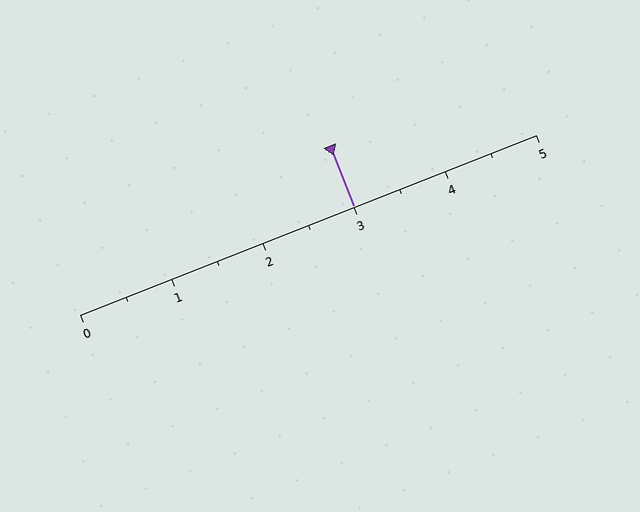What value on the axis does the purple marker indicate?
The marker indicates approximately 3.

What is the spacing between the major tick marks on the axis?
The major ticks are spaced 1 apart.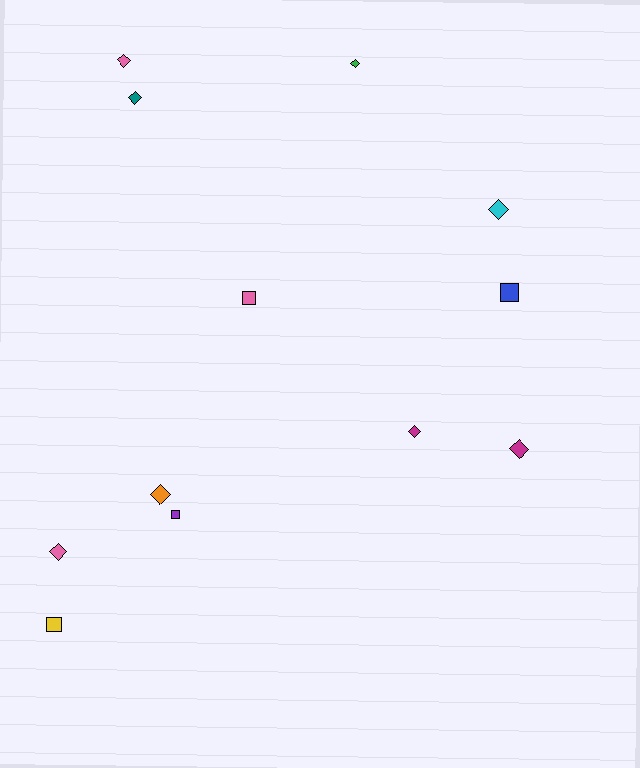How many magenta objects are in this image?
There are 2 magenta objects.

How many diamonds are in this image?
There are 8 diamonds.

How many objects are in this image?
There are 12 objects.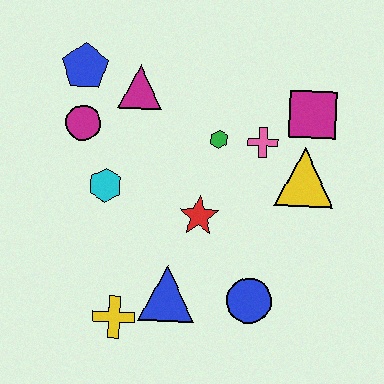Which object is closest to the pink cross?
The green hexagon is closest to the pink cross.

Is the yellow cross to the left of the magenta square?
Yes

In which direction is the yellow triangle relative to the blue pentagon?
The yellow triangle is to the right of the blue pentagon.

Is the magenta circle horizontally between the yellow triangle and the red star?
No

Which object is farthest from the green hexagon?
The yellow cross is farthest from the green hexagon.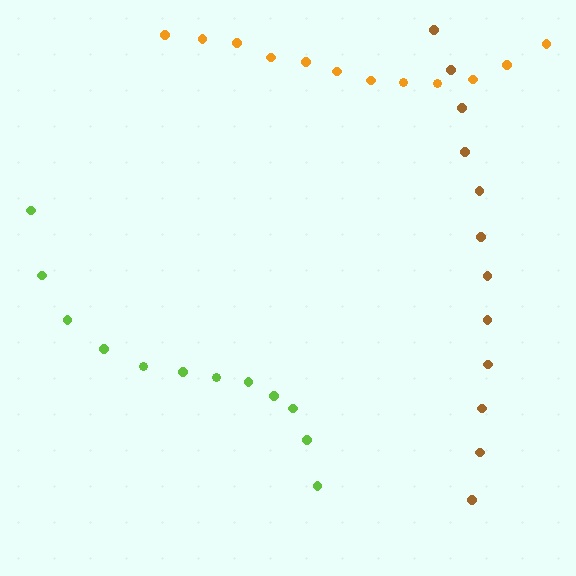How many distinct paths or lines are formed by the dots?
There are 3 distinct paths.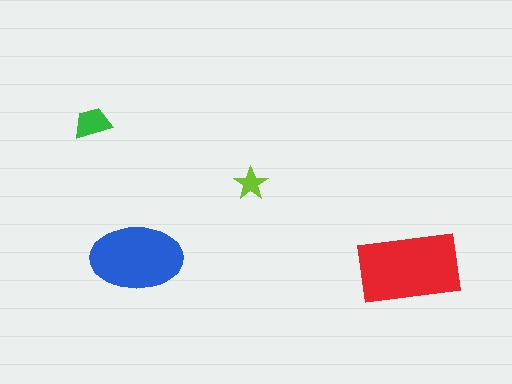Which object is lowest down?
The red rectangle is bottommost.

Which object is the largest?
The red rectangle.